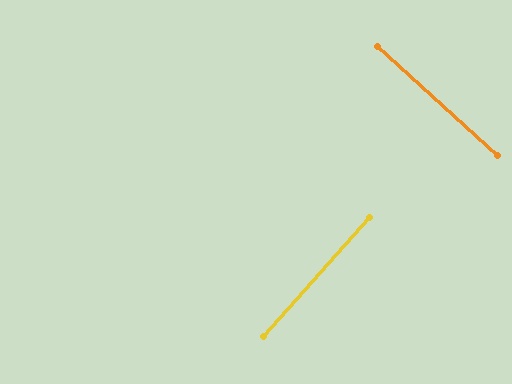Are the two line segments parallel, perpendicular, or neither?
Perpendicular — they meet at approximately 89°.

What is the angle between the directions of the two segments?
Approximately 89 degrees.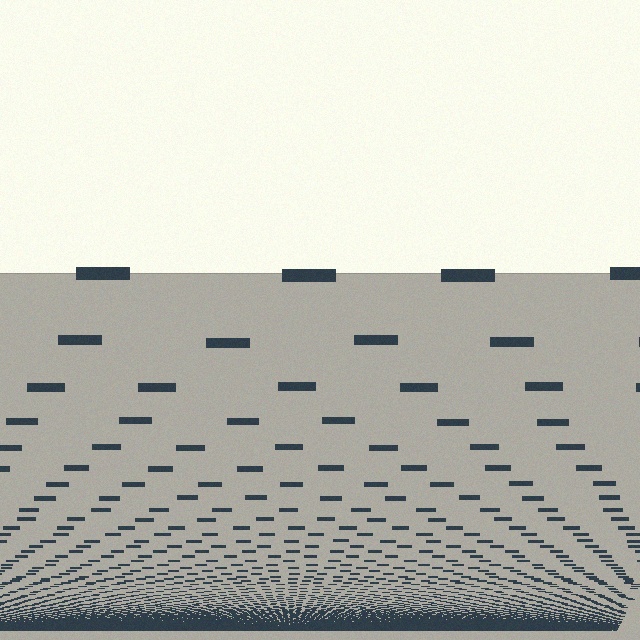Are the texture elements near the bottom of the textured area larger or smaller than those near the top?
Smaller. The gradient is inverted — elements near the bottom are smaller and denser.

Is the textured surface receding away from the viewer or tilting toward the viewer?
The surface appears to tilt toward the viewer. Texture elements get larger and sparser toward the top.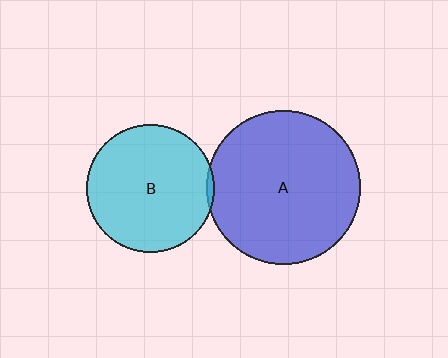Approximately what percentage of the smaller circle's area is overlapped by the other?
Approximately 5%.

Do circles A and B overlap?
Yes.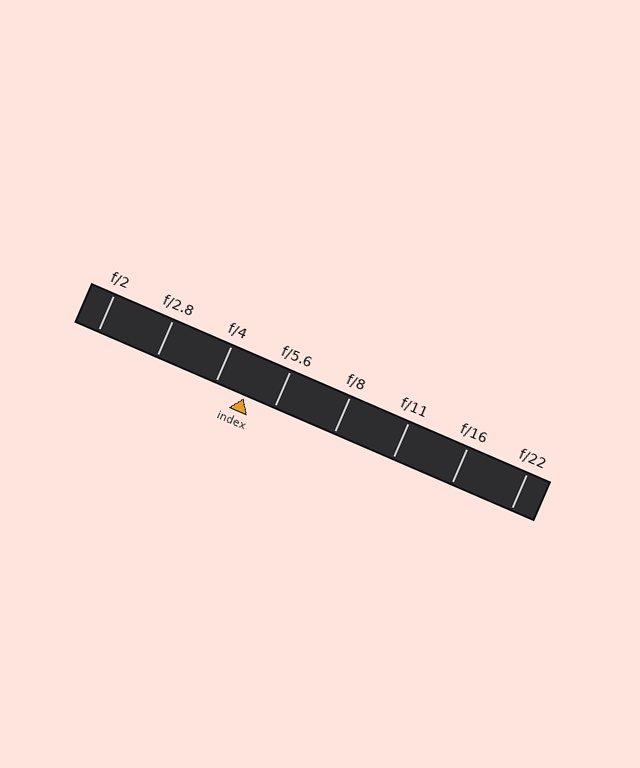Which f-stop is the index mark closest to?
The index mark is closest to f/4.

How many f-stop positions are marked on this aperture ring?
There are 8 f-stop positions marked.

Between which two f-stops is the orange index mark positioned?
The index mark is between f/4 and f/5.6.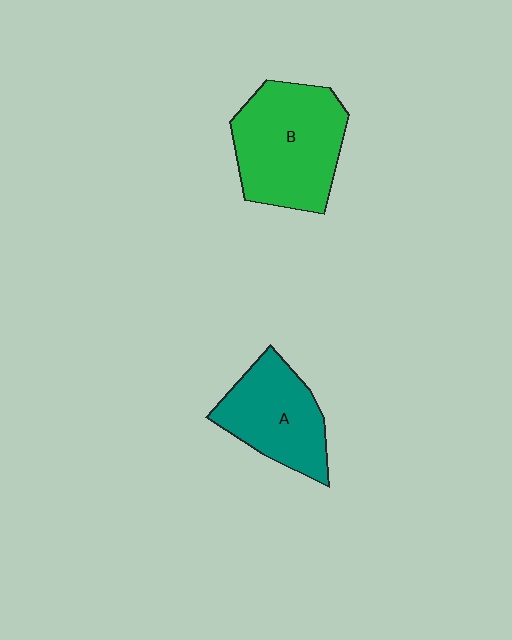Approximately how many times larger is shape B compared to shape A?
Approximately 1.3 times.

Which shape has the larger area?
Shape B (green).